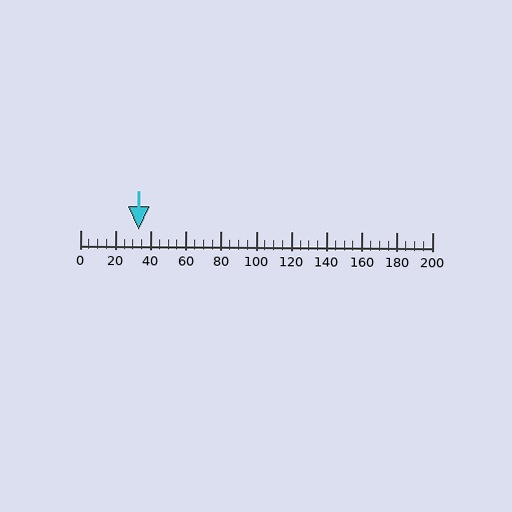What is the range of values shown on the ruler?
The ruler shows values from 0 to 200.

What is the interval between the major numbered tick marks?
The major tick marks are spaced 20 units apart.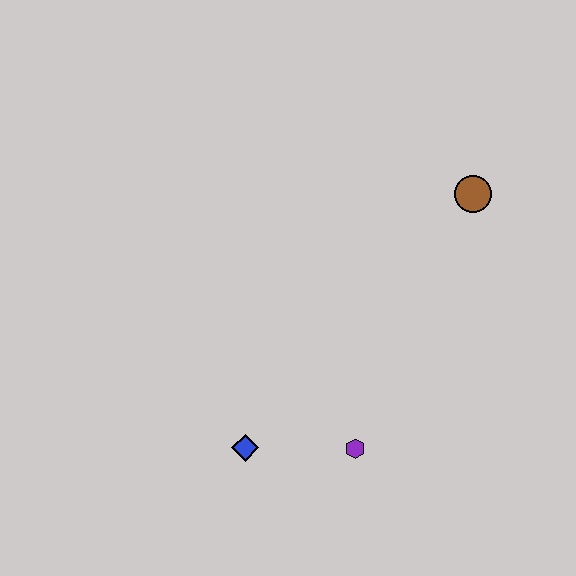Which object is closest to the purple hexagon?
The blue diamond is closest to the purple hexagon.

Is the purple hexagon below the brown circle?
Yes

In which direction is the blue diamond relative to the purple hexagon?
The blue diamond is to the left of the purple hexagon.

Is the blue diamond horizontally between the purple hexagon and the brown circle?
No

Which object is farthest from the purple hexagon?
The brown circle is farthest from the purple hexagon.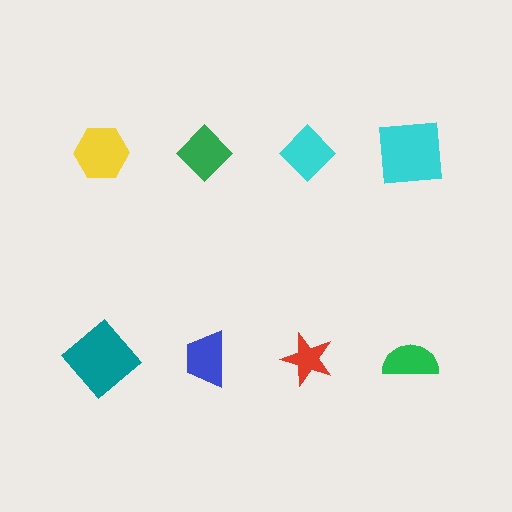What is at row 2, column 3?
A red star.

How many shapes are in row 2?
4 shapes.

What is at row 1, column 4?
A cyan square.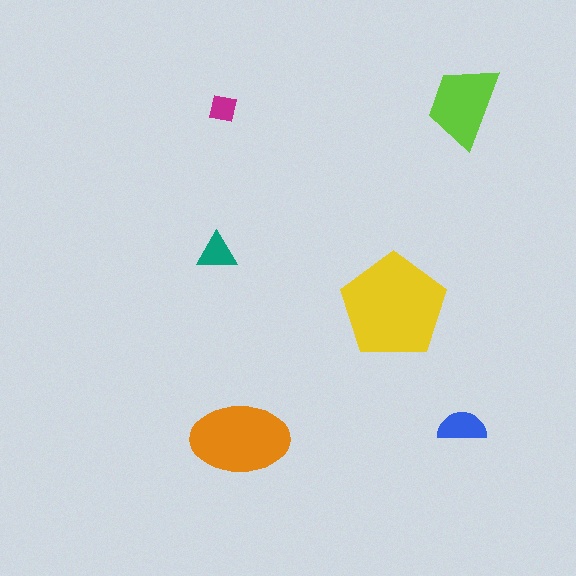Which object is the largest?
The yellow pentagon.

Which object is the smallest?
The magenta square.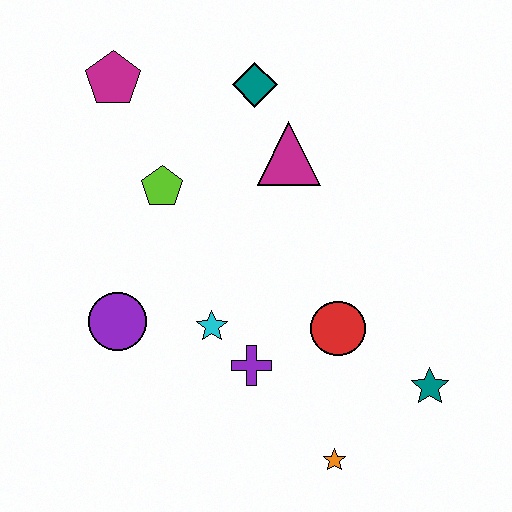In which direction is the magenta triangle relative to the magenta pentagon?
The magenta triangle is to the right of the magenta pentagon.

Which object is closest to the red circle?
The purple cross is closest to the red circle.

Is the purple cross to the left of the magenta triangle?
Yes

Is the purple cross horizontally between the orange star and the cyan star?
Yes